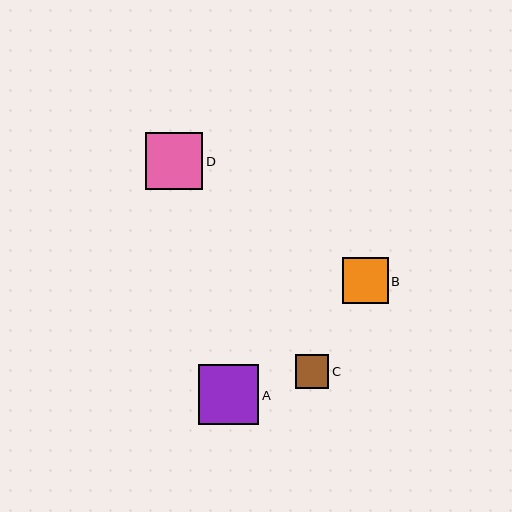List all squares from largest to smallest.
From largest to smallest: A, D, B, C.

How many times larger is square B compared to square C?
Square B is approximately 1.4 times the size of square C.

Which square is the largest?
Square A is the largest with a size of approximately 60 pixels.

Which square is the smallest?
Square C is the smallest with a size of approximately 33 pixels.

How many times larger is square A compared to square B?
Square A is approximately 1.3 times the size of square B.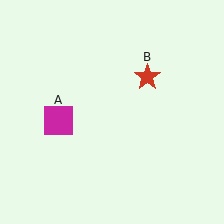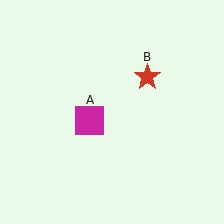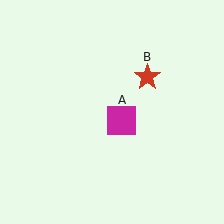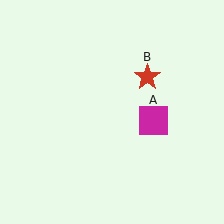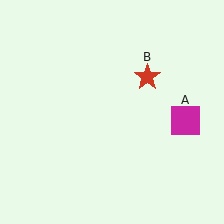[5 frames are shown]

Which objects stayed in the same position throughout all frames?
Red star (object B) remained stationary.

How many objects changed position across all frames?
1 object changed position: magenta square (object A).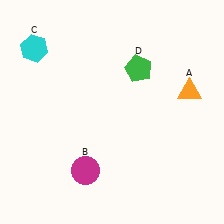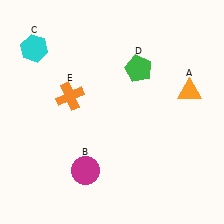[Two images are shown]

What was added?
An orange cross (E) was added in Image 2.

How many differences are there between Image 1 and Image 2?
There is 1 difference between the two images.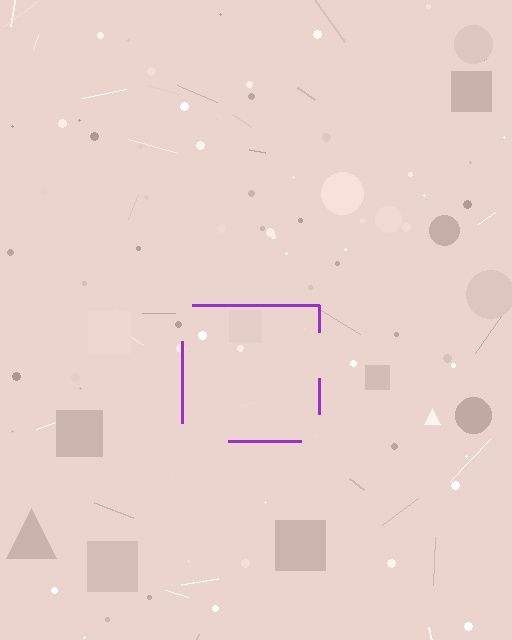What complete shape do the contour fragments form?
The contour fragments form a square.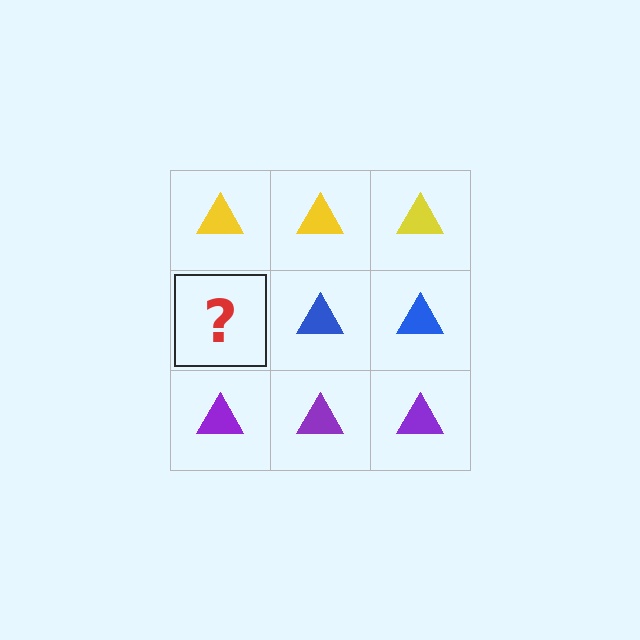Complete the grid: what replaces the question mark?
The question mark should be replaced with a blue triangle.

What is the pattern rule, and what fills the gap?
The rule is that each row has a consistent color. The gap should be filled with a blue triangle.